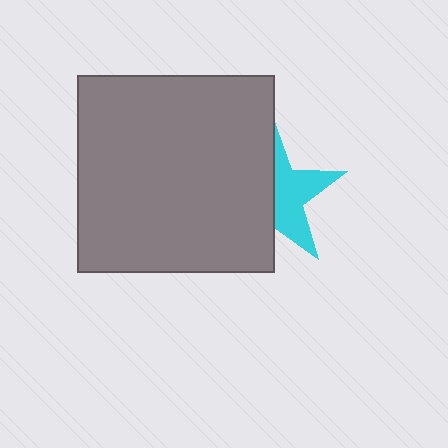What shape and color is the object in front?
The object in front is a gray square.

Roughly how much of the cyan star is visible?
About half of it is visible (roughly 46%).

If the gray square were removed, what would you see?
You would see the complete cyan star.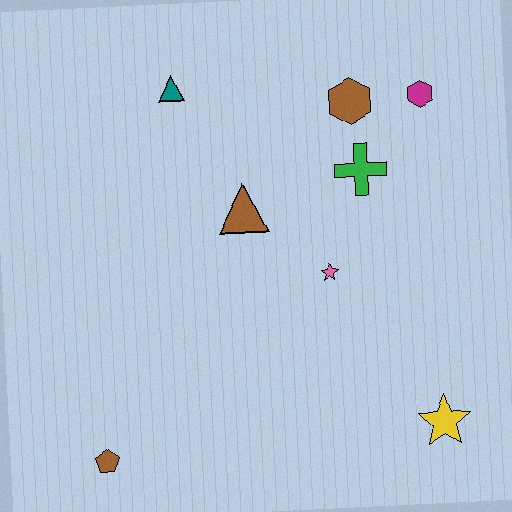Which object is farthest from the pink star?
The brown pentagon is farthest from the pink star.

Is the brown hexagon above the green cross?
Yes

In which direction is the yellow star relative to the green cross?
The yellow star is below the green cross.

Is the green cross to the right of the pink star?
Yes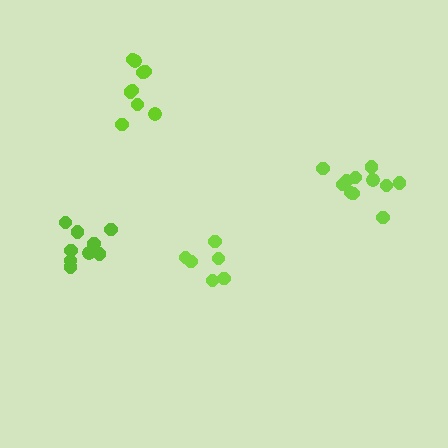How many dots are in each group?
Group 1: 9 dots, Group 2: 11 dots, Group 3: 9 dots, Group 4: 6 dots (35 total).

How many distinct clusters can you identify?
There are 4 distinct clusters.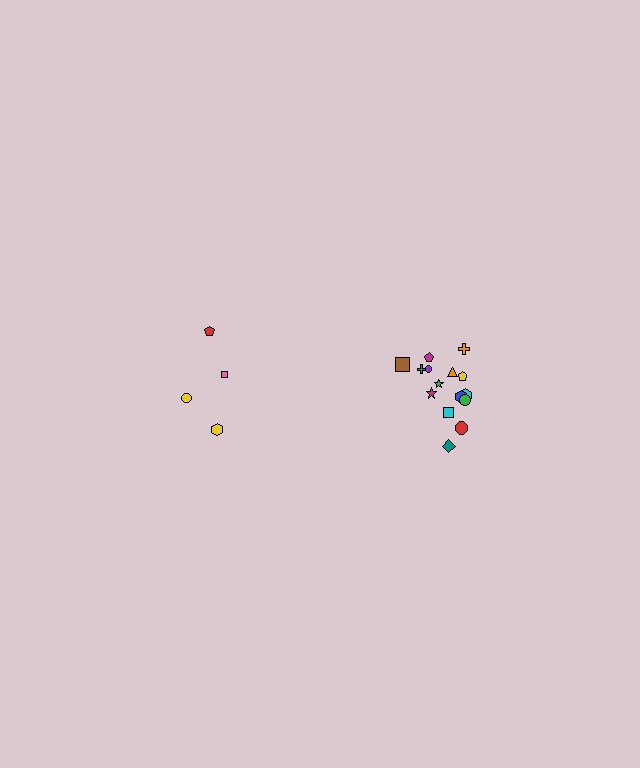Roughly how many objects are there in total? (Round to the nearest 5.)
Roughly 20 objects in total.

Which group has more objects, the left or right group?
The right group.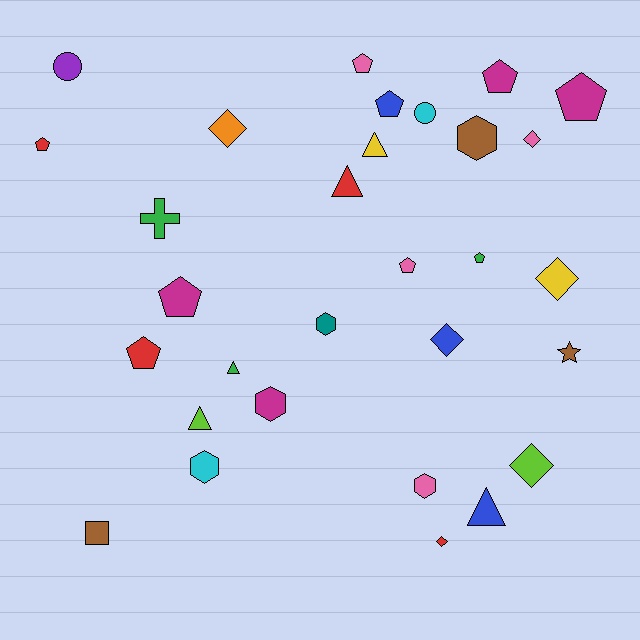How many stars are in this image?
There is 1 star.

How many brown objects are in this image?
There are 3 brown objects.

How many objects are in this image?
There are 30 objects.